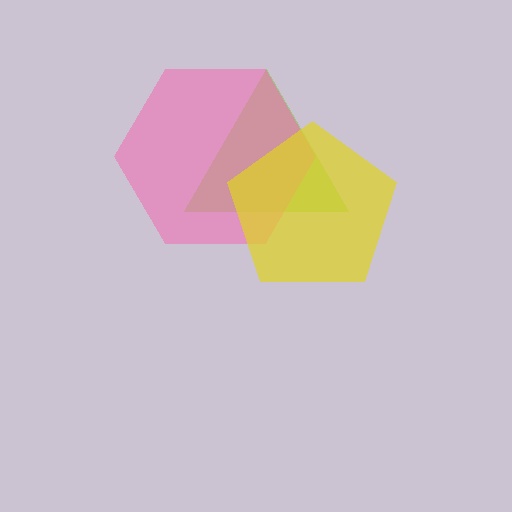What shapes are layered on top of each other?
The layered shapes are: a lime triangle, a pink hexagon, a yellow pentagon.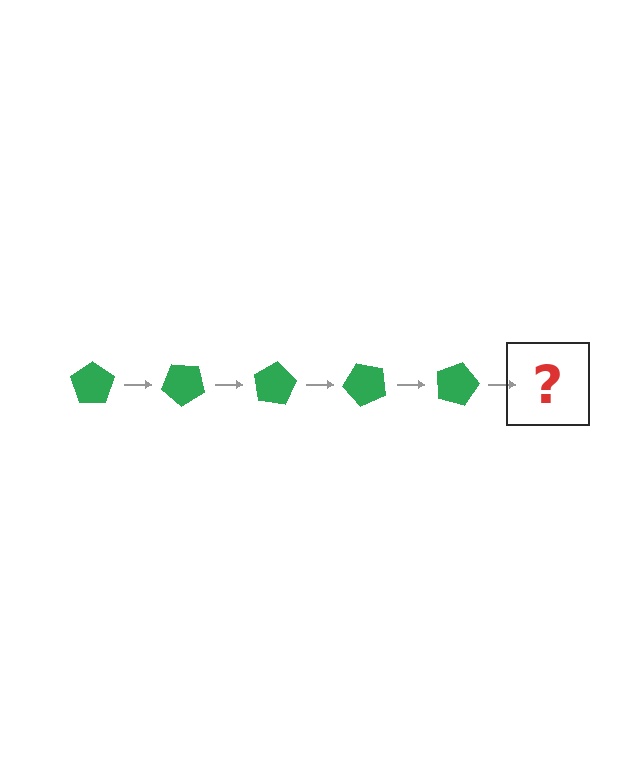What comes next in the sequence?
The next element should be a green pentagon rotated 200 degrees.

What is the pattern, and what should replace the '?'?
The pattern is that the pentagon rotates 40 degrees each step. The '?' should be a green pentagon rotated 200 degrees.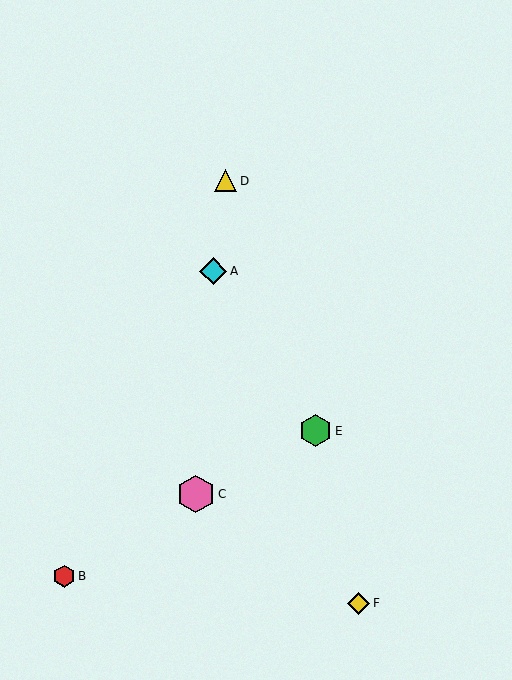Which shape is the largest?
The pink hexagon (labeled C) is the largest.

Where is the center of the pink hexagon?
The center of the pink hexagon is at (196, 494).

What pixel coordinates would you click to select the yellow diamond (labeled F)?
Click at (359, 603) to select the yellow diamond F.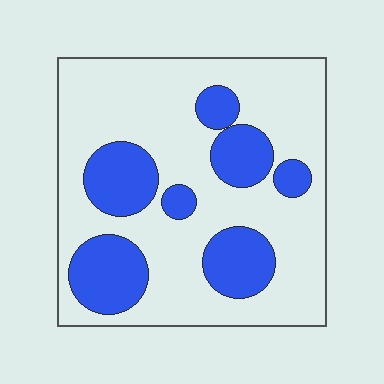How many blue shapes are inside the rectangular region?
7.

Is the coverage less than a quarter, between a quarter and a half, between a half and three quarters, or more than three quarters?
Between a quarter and a half.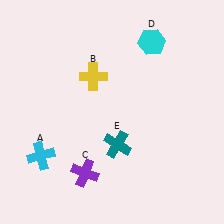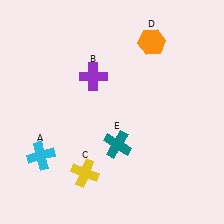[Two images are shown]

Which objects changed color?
B changed from yellow to purple. C changed from purple to yellow. D changed from cyan to orange.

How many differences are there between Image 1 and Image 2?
There are 3 differences between the two images.